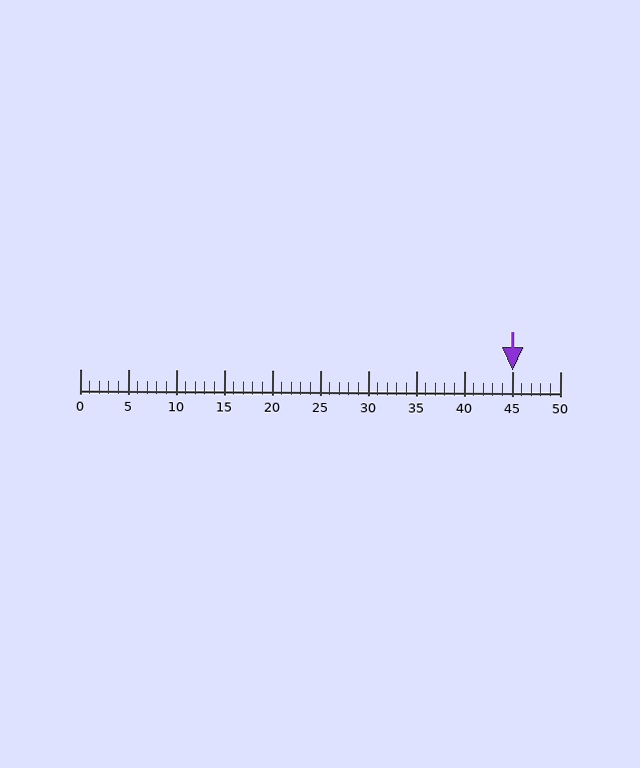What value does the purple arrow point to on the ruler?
The purple arrow points to approximately 45.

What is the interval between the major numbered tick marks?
The major tick marks are spaced 5 units apart.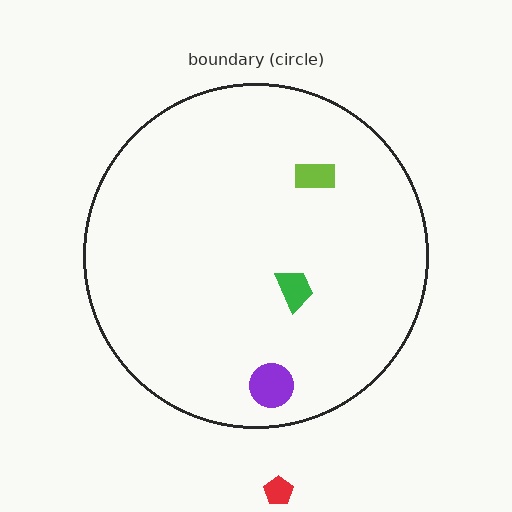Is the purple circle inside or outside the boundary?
Inside.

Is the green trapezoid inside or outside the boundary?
Inside.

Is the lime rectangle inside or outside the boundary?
Inside.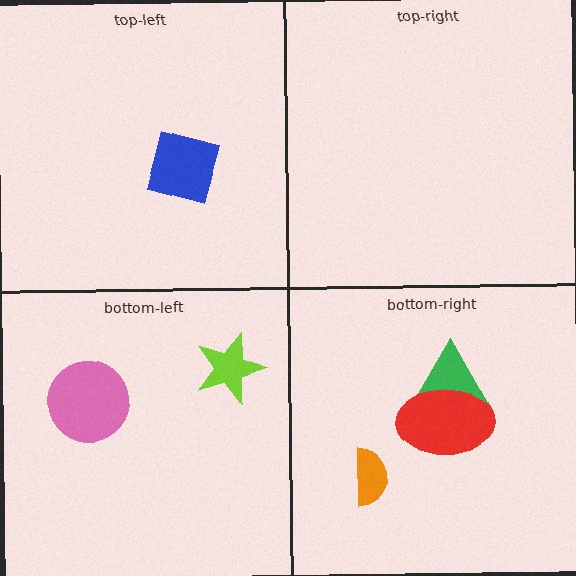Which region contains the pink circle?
The bottom-left region.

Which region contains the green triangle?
The bottom-right region.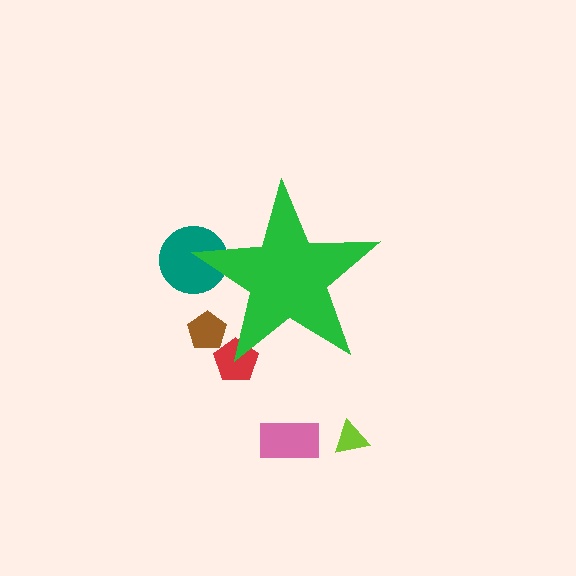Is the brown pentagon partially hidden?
Yes, the brown pentagon is partially hidden behind the green star.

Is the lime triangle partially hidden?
No, the lime triangle is fully visible.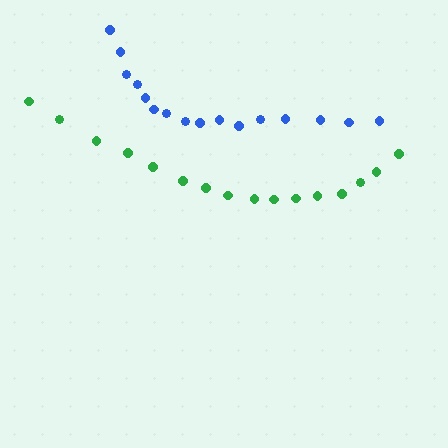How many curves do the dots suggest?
There are 2 distinct paths.